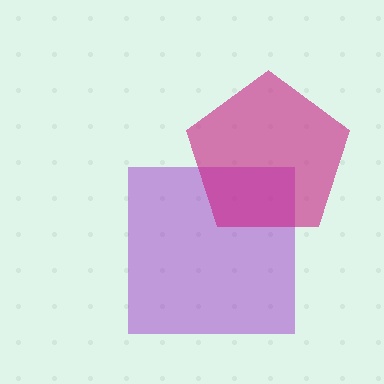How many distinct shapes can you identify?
There are 2 distinct shapes: a purple square, a magenta pentagon.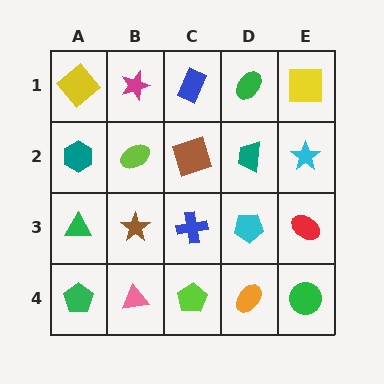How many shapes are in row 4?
5 shapes.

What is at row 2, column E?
A cyan star.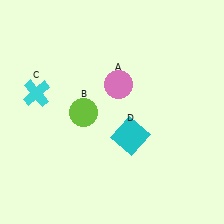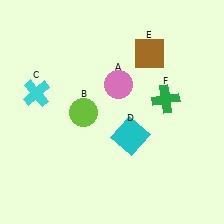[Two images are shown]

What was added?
A brown square (E), a green cross (F) were added in Image 2.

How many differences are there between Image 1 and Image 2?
There are 2 differences between the two images.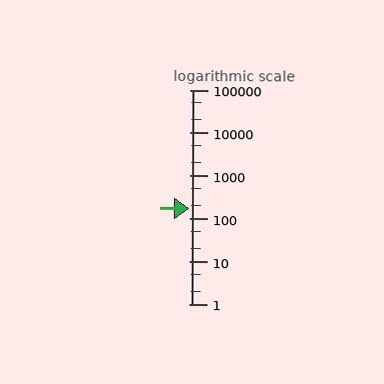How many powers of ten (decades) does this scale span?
The scale spans 5 decades, from 1 to 100000.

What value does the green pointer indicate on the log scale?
The pointer indicates approximately 170.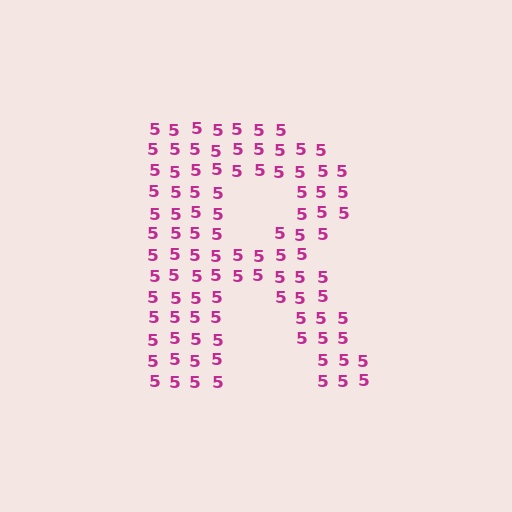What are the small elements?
The small elements are digit 5's.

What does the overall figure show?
The overall figure shows the letter R.